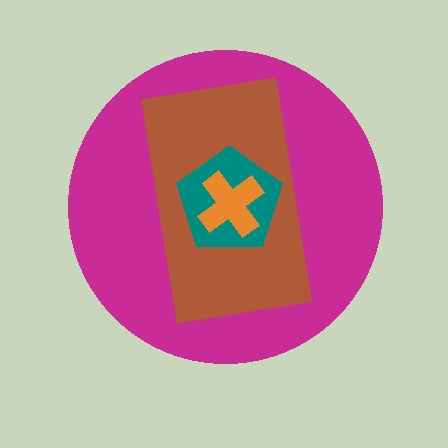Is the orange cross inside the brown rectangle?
Yes.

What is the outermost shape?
The magenta circle.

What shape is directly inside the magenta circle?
The brown rectangle.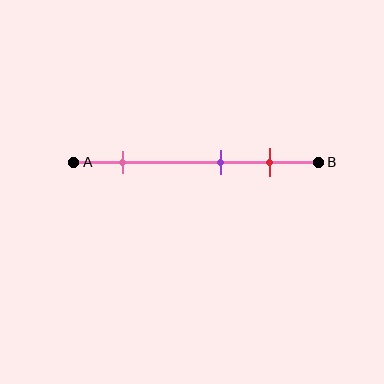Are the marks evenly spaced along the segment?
No, the marks are not evenly spaced.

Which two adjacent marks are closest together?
The purple and red marks are the closest adjacent pair.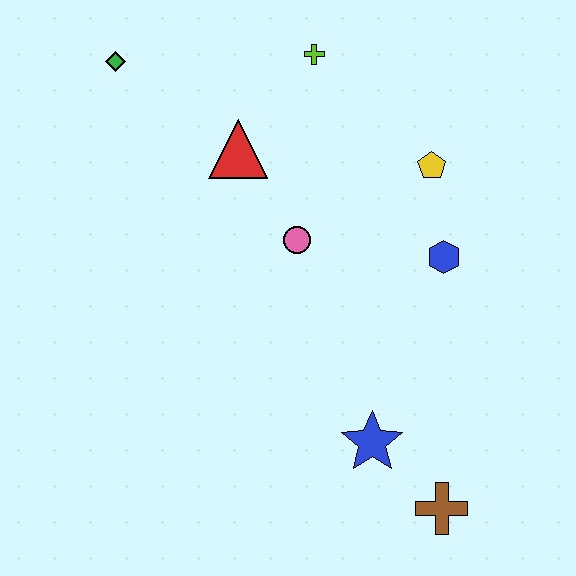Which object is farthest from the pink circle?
The brown cross is farthest from the pink circle.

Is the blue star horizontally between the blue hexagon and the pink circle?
Yes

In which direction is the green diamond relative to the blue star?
The green diamond is above the blue star.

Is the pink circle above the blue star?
Yes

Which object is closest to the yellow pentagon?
The blue hexagon is closest to the yellow pentagon.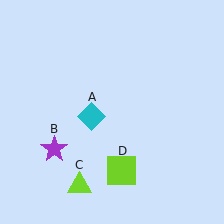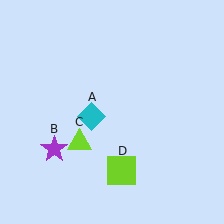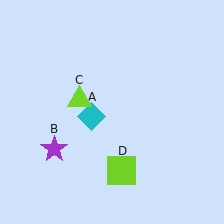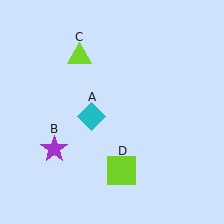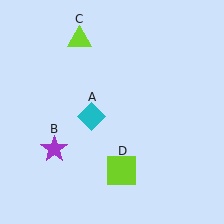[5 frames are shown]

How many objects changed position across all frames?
1 object changed position: lime triangle (object C).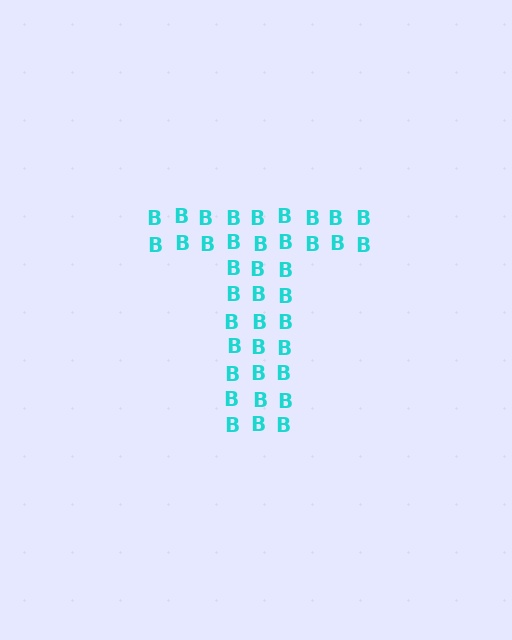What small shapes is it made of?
It is made of small letter B's.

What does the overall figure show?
The overall figure shows the letter T.